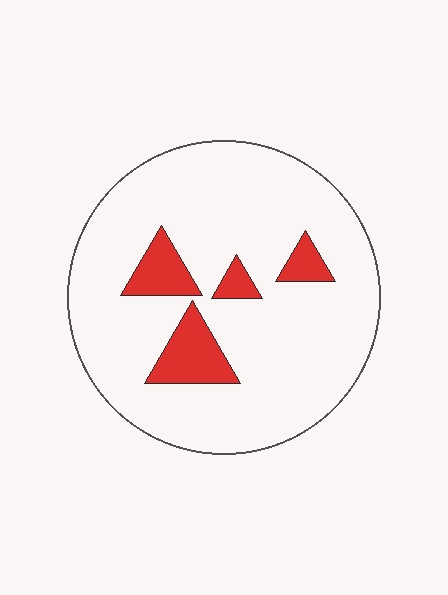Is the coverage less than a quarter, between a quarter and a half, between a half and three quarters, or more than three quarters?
Less than a quarter.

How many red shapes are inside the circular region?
4.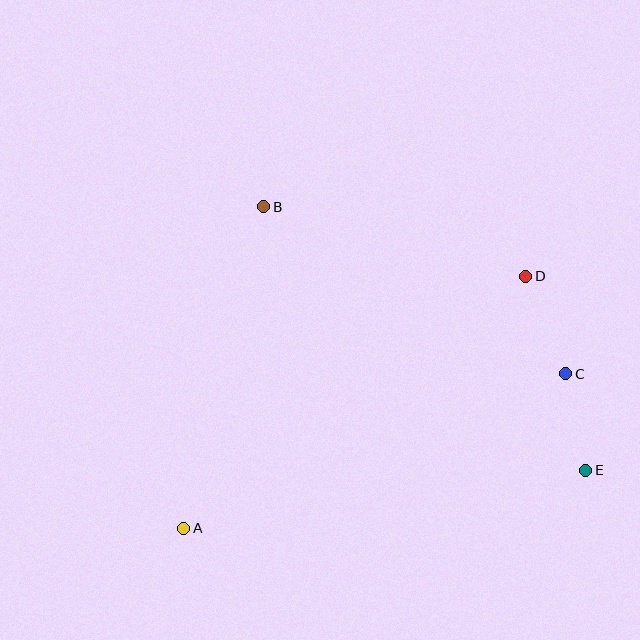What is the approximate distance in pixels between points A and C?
The distance between A and C is approximately 412 pixels.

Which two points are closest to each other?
Points C and E are closest to each other.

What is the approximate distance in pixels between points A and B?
The distance between A and B is approximately 331 pixels.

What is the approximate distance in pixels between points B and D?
The distance between B and D is approximately 271 pixels.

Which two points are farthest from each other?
Points A and D are farthest from each other.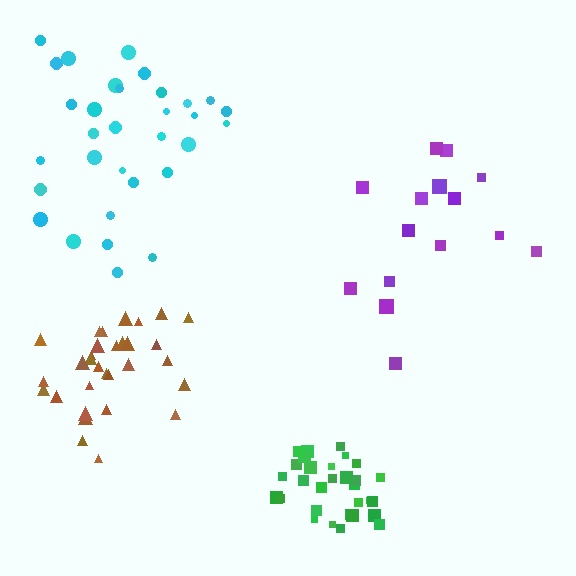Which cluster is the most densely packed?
Green.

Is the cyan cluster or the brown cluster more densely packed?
Brown.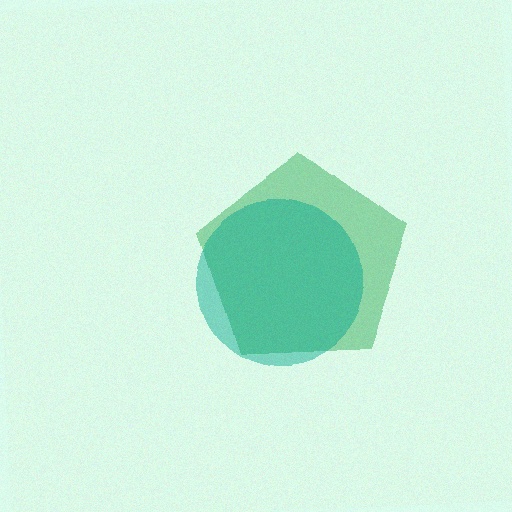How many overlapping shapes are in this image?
There are 2 overlapping shapes in the image.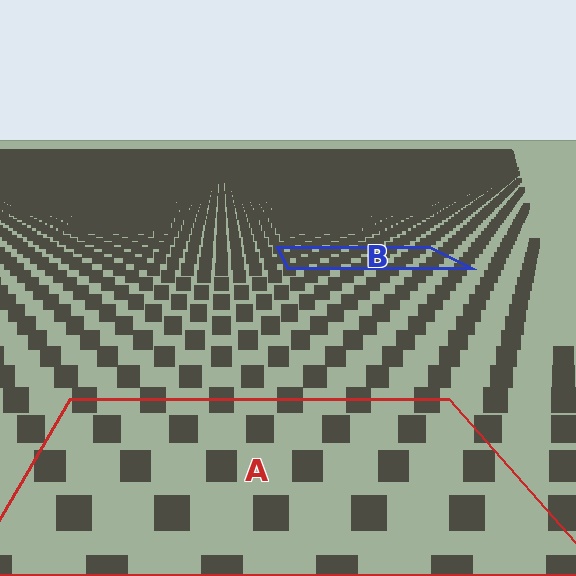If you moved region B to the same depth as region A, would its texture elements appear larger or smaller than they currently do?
They would appear larger. At a closer depth, the same texture elements are projected at a bigger on-screen size.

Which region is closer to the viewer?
Region A is closer. The texture elements there are larger and more spread out.